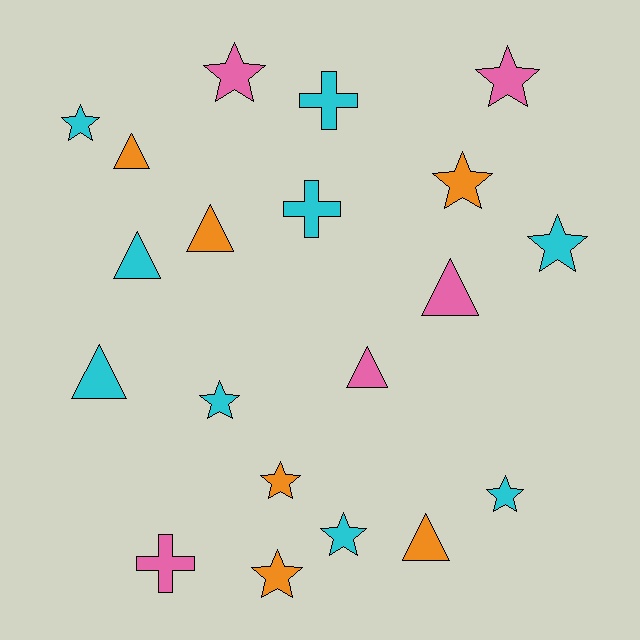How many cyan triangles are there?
There are 2 cyan triangles.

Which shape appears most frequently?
Star, with 10 objects.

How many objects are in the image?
There are 20 objects.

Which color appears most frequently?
Cyan, with 9 objects.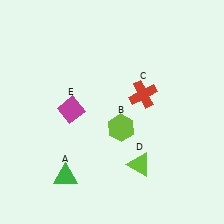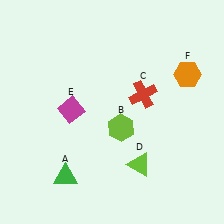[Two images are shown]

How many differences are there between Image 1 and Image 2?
There is 1 difference between the two images.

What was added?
An orange hexagon (F) was added in Image 2.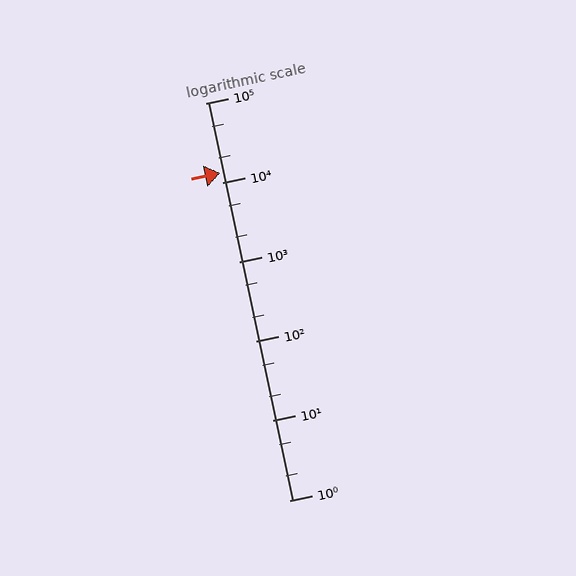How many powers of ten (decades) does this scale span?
The scale spans 5 decades, from 1 to 100000.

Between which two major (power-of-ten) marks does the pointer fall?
The pointer is between 10000 and 100000.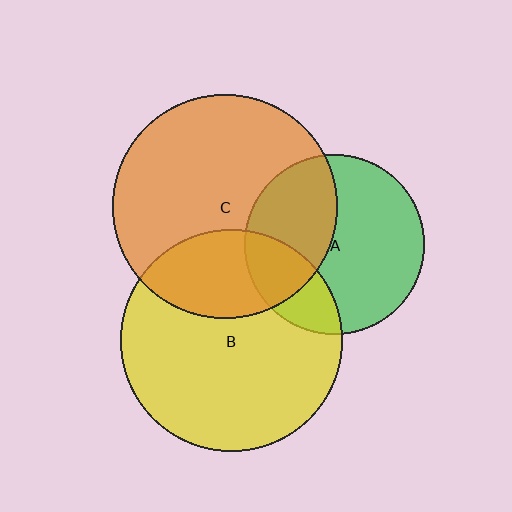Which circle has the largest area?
Circle C (orange).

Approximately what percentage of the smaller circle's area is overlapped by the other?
Approximately 40%.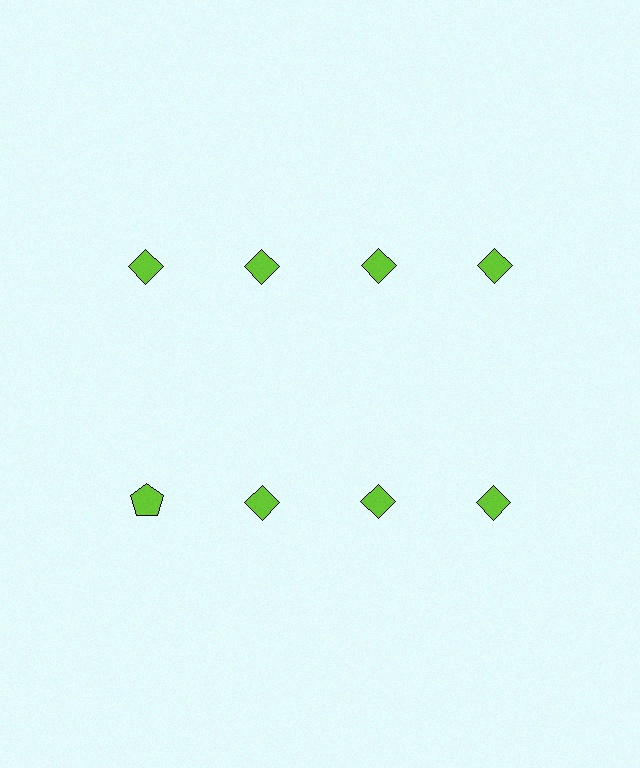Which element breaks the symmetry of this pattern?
The lime pentagon in the second row, leftmost column breaks the symmetry. All other shapes are lime diamonds.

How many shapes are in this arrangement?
There are 8 shapes arranged in a grid pattern.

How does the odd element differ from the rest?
It has a different shape: pentagon instead of diamond.